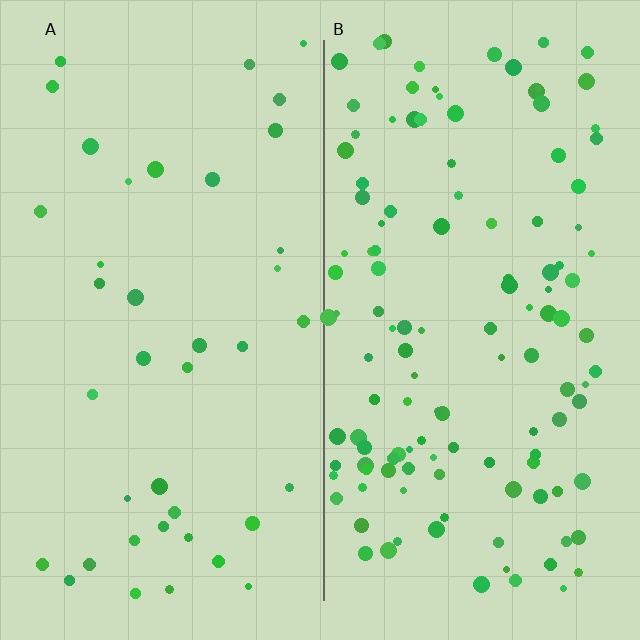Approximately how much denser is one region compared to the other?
Approximately 3.2× — region B over region A.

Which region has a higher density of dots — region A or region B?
B (the right).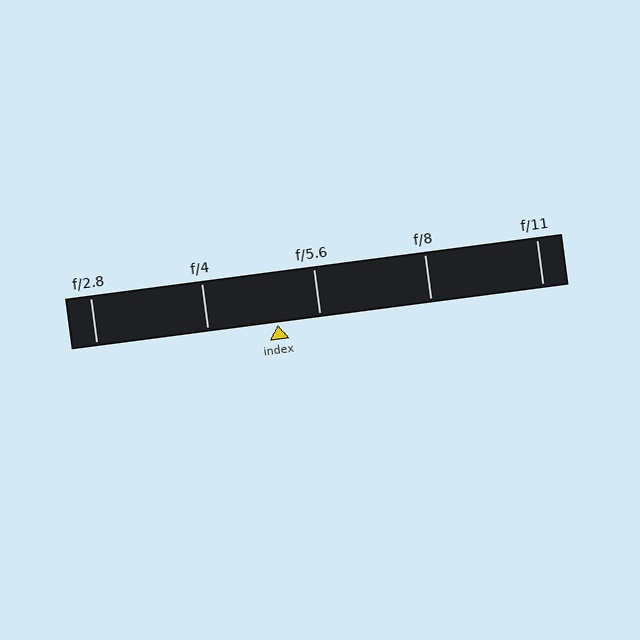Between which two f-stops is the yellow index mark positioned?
The index mark is between f/4 and f/5.6.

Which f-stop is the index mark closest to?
The index mark is closest to f/5.6.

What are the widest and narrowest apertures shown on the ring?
The widest aperture shown is f/2.8 and the narrowest is f/11.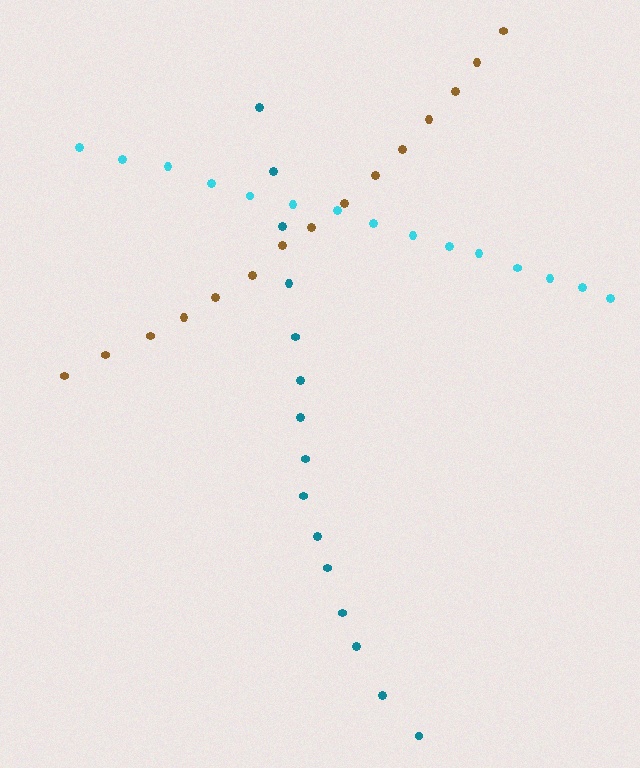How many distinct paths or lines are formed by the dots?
There are 3 distinct paths.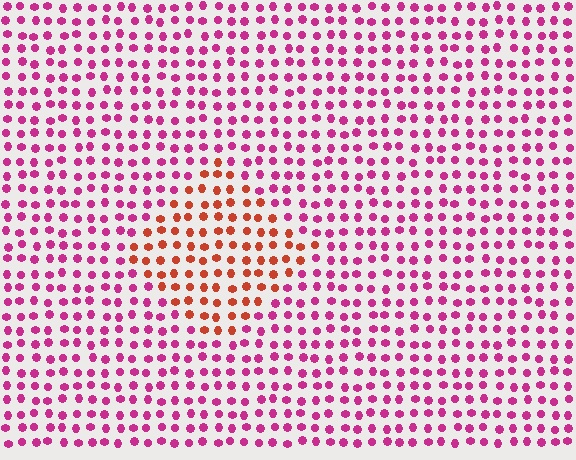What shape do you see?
I see a diamond.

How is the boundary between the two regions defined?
The boundary is defined purely by a slight shift in hue (about 46 degrees). Spacing, size, and orientation are identical on both sides.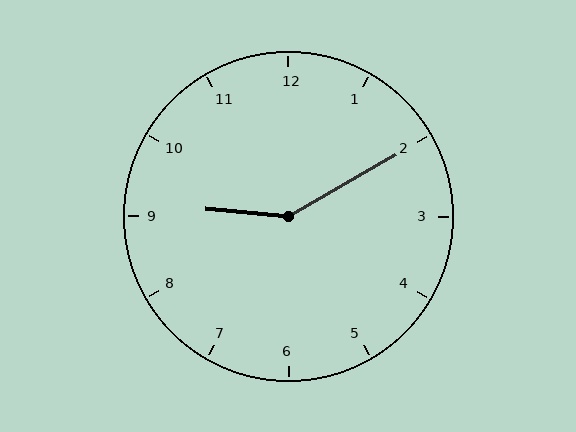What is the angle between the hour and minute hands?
Approximately 145 degrees.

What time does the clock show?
9:10.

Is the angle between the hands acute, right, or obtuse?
It is obtuse.